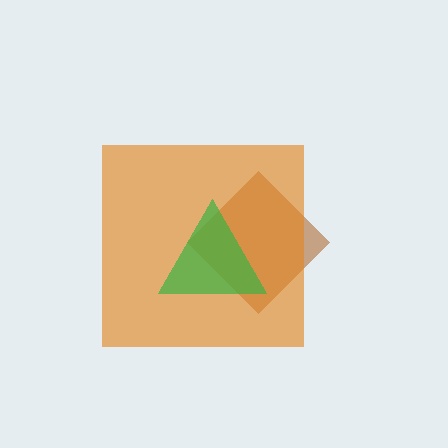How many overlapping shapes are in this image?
There are 3 overlapping shapes in the image.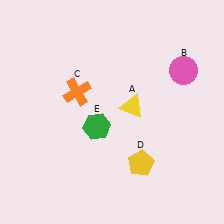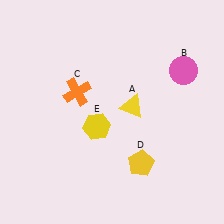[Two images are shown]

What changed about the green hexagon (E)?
In Image 1, E is green. In Image 2, it changed to yellow.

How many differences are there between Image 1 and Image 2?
There is 1 difference between the two images.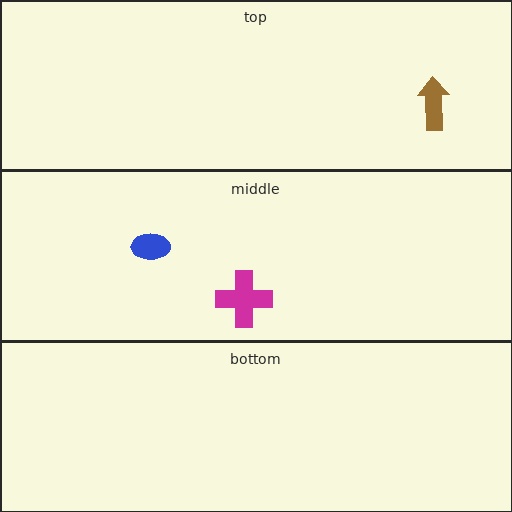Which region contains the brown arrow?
The top region.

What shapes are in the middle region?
The magenta cross, the blue ellipse.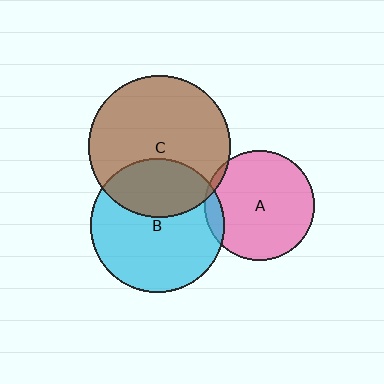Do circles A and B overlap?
Yes.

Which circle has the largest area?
Circle C (brown).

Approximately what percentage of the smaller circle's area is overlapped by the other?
Approximately 10%.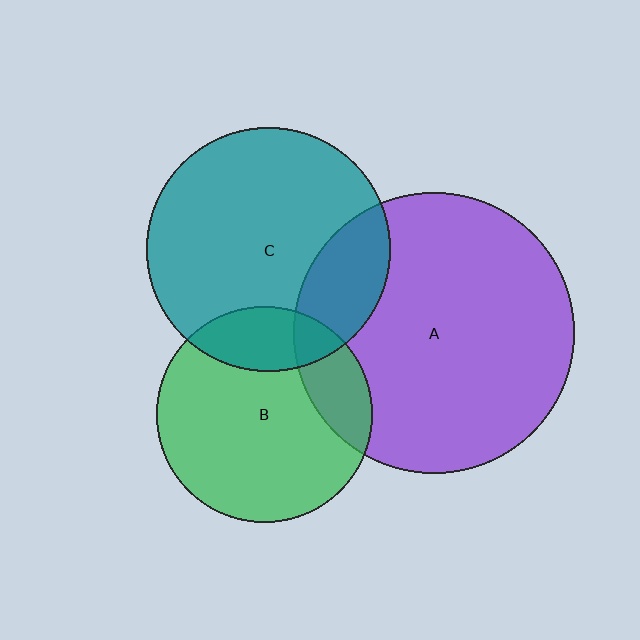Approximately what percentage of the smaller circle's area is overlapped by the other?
Approximately 20%.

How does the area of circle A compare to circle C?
Approximately 1.3 times.